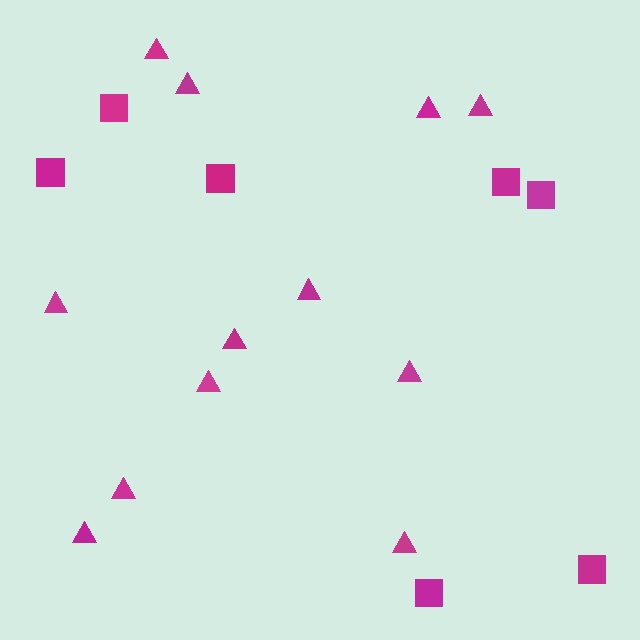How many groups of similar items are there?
There are 2 groups: one group of triangles (12) and one group of squares (7).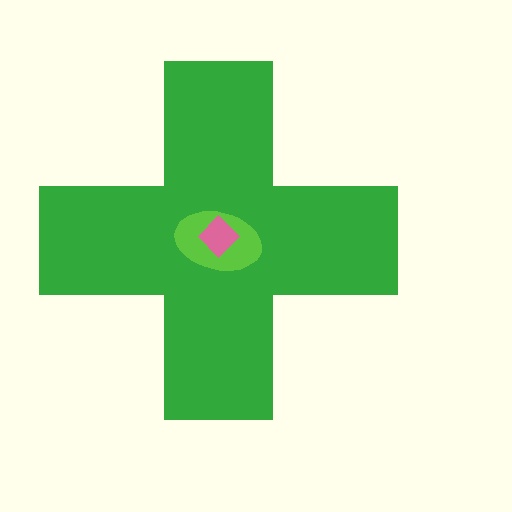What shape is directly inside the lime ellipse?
The pink diamond.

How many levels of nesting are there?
3.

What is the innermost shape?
The pink diamond.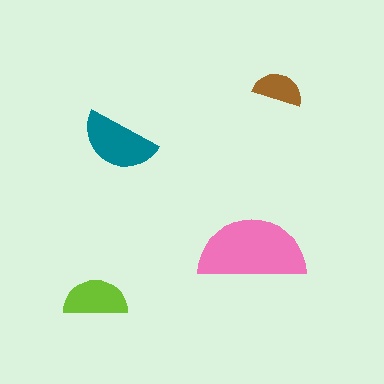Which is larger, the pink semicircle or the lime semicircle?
The pink one.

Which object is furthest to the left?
The lime semicircle is leftmost.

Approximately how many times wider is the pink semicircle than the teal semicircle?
About 1.5 times wider.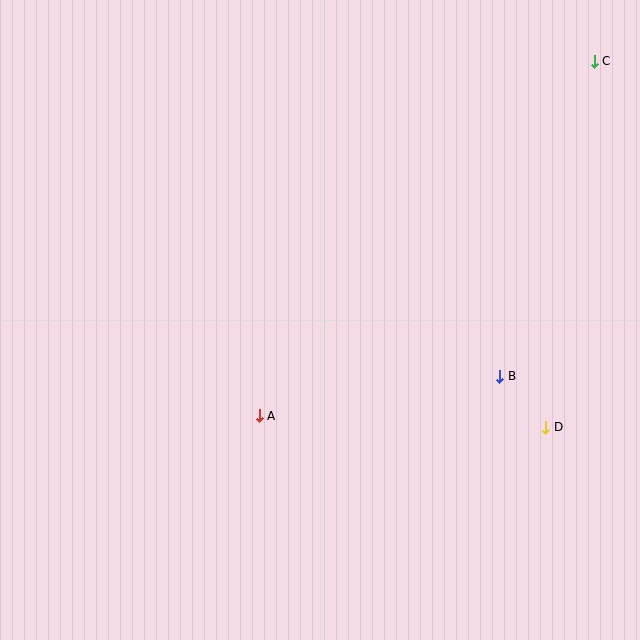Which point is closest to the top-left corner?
Point A is closest to the top-left corner.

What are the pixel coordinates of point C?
Point C is at (594, 61).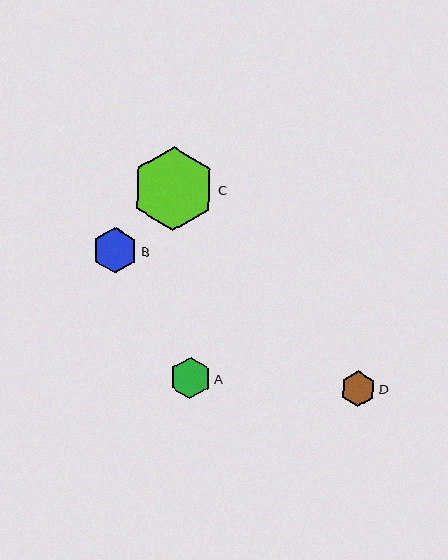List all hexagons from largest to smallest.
From largest to smallest: C, B, A, D.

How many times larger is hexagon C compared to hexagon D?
Hexagon C is approximately 2.4 times the size of hexagon D.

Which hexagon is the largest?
Hexagon C is the largest with a size of approximately 84 pixels.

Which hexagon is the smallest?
Hexagon D is the smallest with a size of approximately 35 pixels.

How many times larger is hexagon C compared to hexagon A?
Hexagon C is approximately 2.0 times the size of hexagon A.